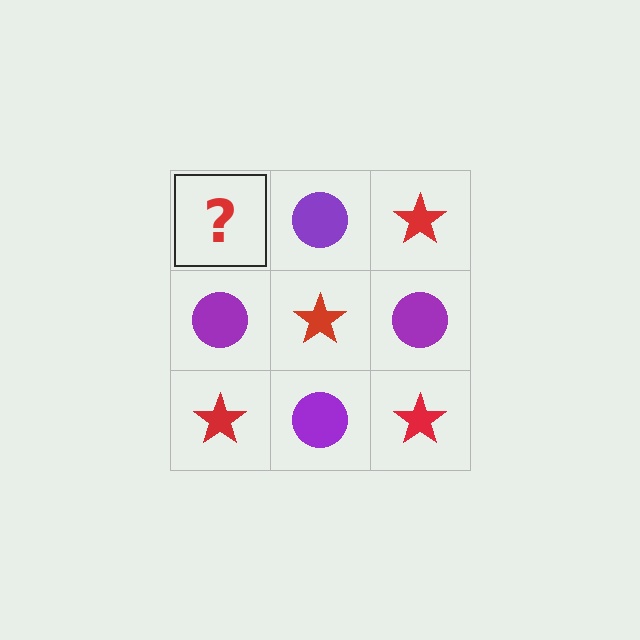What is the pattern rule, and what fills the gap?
The rule is that it alternates red star and purple circle in a checkerboard pattern. The gap should be filled with a red star.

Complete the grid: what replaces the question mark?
The question mark should be replaced with a red star.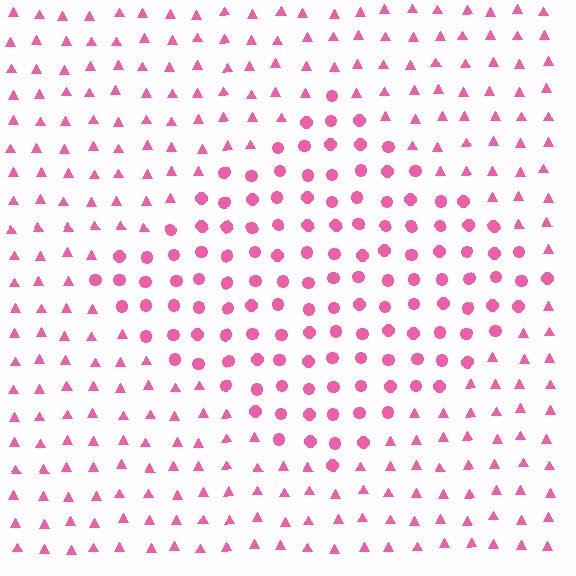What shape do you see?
I see a diamond.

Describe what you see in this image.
The image is filled with small pink elements arranged in a uniform grid. A diamond-shaped region contains circles, while the surrounding area contains triangles. The boundary is defined purely by the change in element shape.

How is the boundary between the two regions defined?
The boundary is defined by a change in element shape: circles inside vs. triangles outside. All elements share the same color and spacing.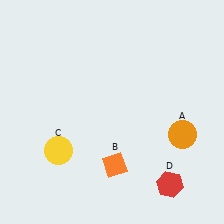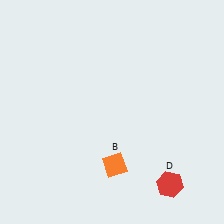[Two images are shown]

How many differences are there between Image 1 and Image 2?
There are 2 differences between the two images.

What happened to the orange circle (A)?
The orange circle (A) was removed in Image 2. It was in the bottom-right area of Image 1.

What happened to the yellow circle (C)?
The yellow circle (C) was removed in Image 2. It was in the bottom-left area of Image 1.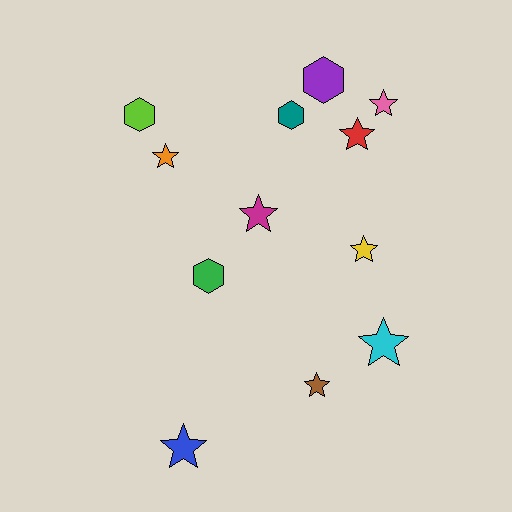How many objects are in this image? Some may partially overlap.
There are 12 objects.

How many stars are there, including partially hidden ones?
There are 8 stars.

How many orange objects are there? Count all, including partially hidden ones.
There is 1 orange object.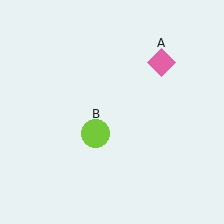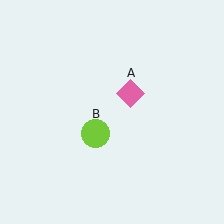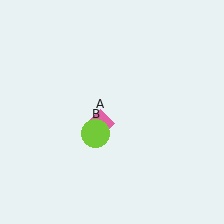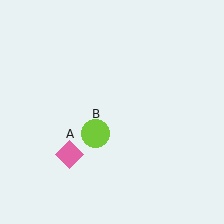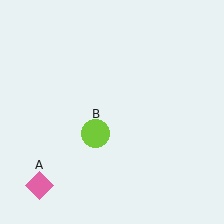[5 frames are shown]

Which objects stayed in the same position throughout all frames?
Lime circle (object B) remained stationary.